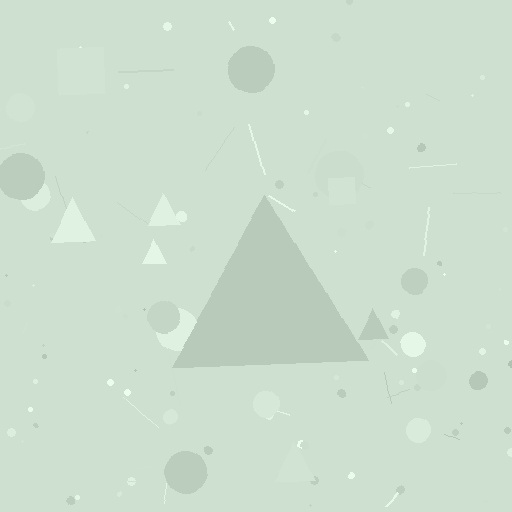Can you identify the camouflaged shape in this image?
The camouflaged shape is a triangle.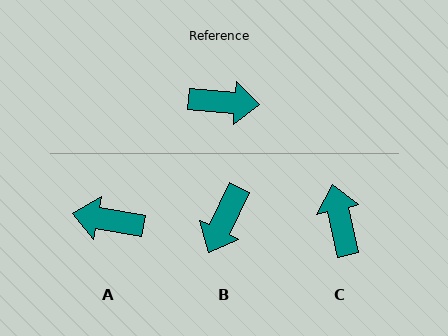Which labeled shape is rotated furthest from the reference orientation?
A, about 174 degrees away.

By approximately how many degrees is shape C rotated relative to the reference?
Approximately 107 degrees counter-clockwise.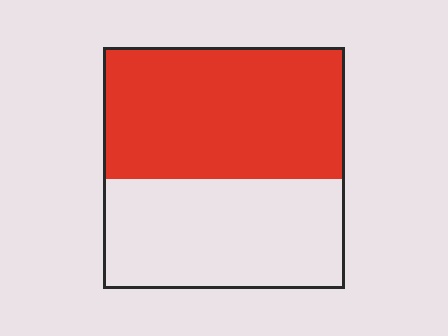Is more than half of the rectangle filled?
Yes.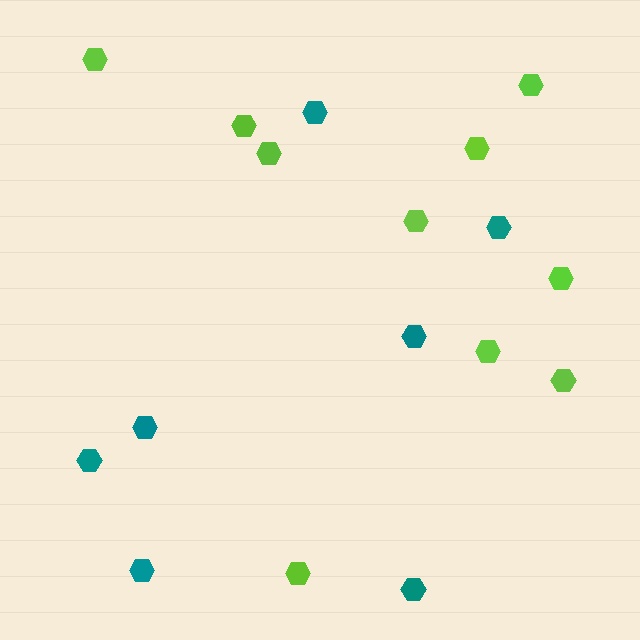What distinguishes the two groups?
There are 2 groups: one group of teal hexagons (7) and one group of lime hexagons (10).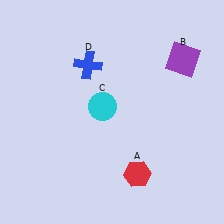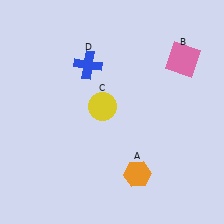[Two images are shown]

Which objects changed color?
A changed from red to orange. B changed from purple to pink. C changed from cyan to yellow.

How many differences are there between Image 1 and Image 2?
There are 3 differences between the two images.